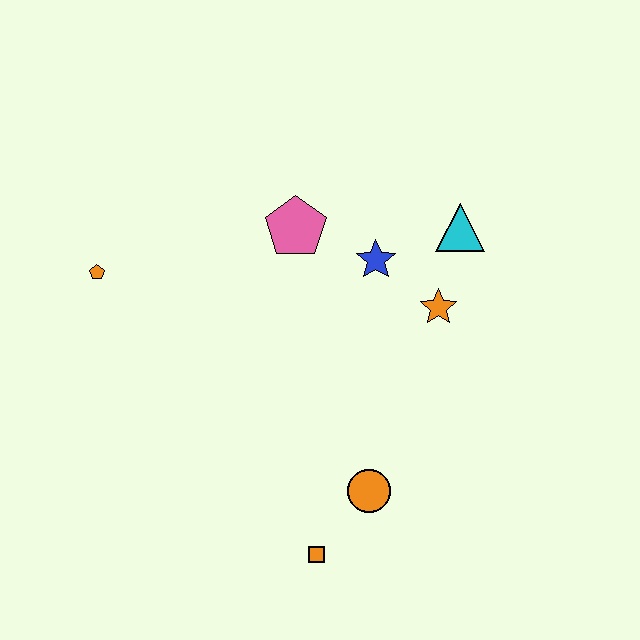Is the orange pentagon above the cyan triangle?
No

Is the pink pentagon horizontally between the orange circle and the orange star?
No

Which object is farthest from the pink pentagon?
The orange square is farthest from the pink pentagon.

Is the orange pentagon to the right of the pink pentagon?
No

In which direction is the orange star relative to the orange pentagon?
The orange star is to the right of the orange pentagon.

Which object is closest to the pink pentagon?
The blue star is closest to the pink pentagon.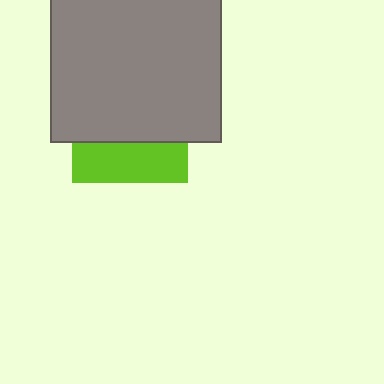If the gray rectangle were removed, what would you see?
You would see the complete lime square.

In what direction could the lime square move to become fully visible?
The lime square could move down. That would shift it out from behind the gray rectangle entirely.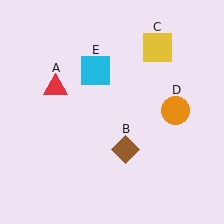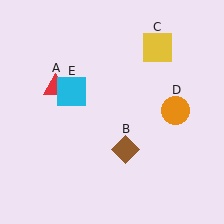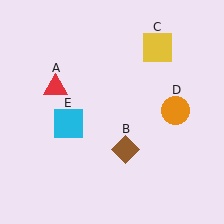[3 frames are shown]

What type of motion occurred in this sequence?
The cyan square (object E) rotated counterclockwise around the center of the scene.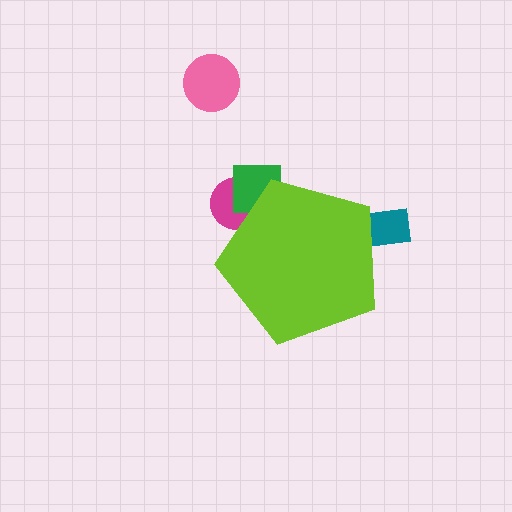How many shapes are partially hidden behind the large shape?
3 shapes are partially hidden.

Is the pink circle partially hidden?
No, the pink circle is fully visible.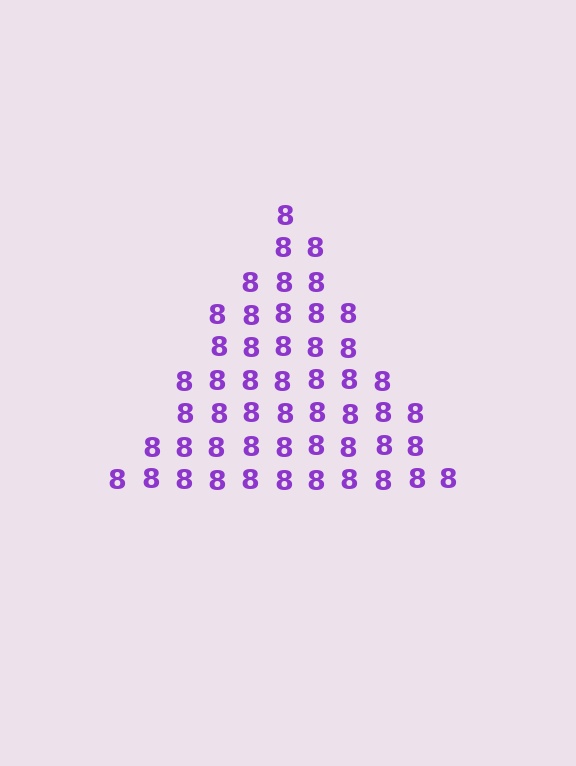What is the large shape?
The large shape is a triangle.